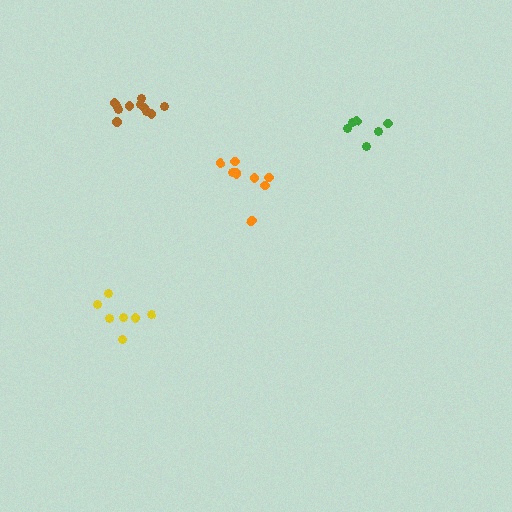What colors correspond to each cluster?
The clusters are colored: green, orange, yellow, brown.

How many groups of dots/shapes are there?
There are 4 groups.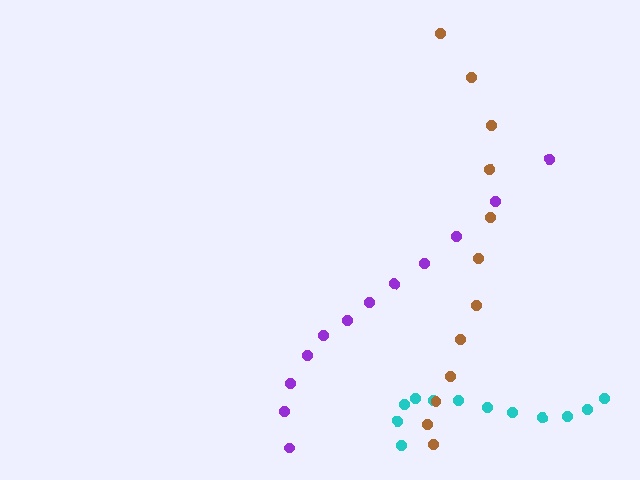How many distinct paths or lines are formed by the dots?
There are 3 distinct paths.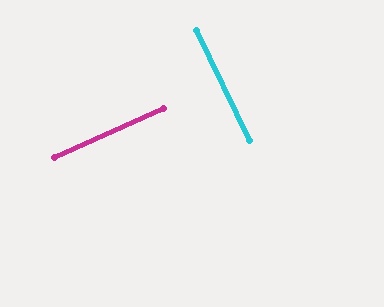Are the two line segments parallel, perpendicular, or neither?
Perpendicular — they meet at approximately 88°.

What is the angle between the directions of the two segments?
Approximately 88 degrees.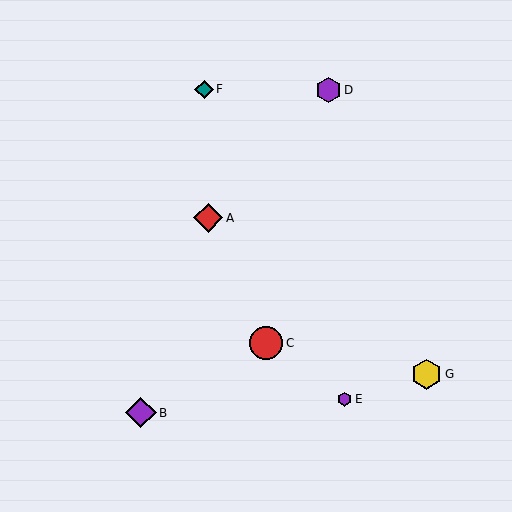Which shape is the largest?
The red circle (labeled C) is the largest.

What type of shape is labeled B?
Shape B is a purple diamond.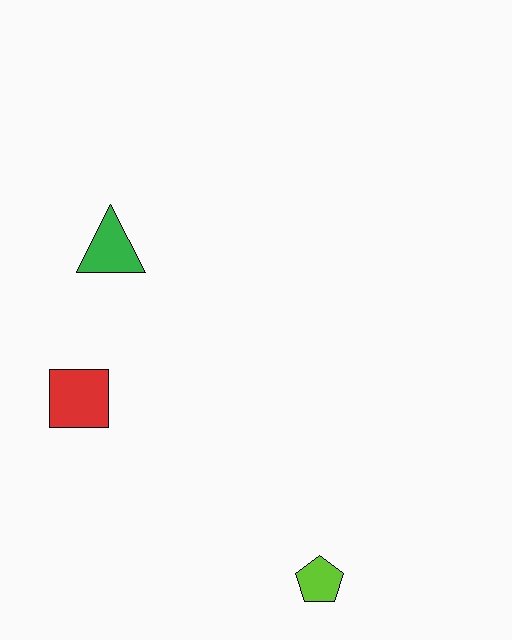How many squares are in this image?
There is 1 square.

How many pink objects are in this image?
There are no pink objects.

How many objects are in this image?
There are 3 objects.